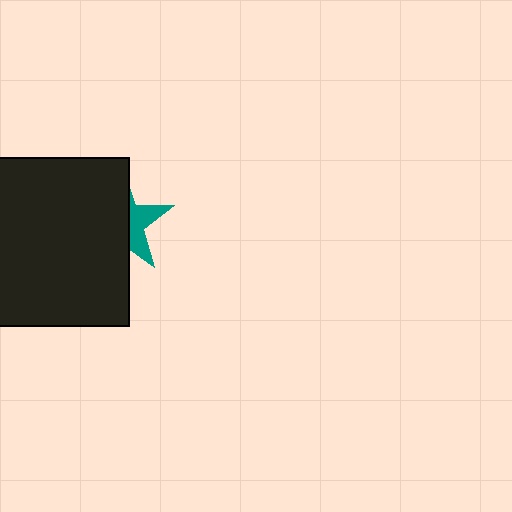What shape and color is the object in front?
The object in front is a black square.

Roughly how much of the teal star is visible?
A small part of it is visible (roughly 36%).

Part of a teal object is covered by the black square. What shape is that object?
It is a star.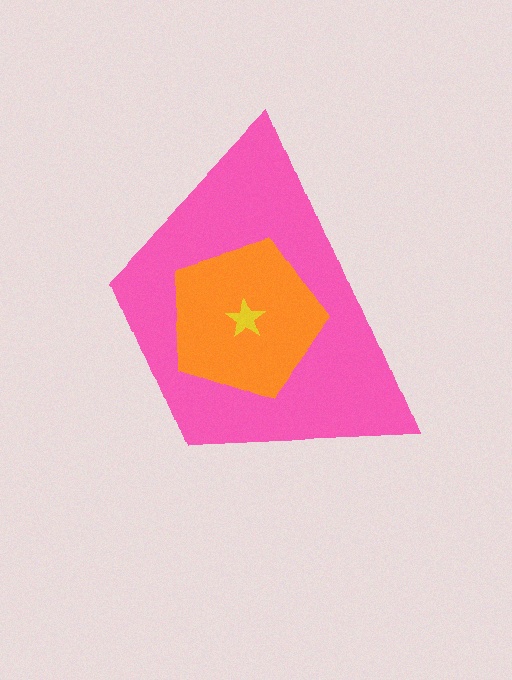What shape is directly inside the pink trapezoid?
The orange pentagon.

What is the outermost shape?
The pink trapezoid.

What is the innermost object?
The yellow star.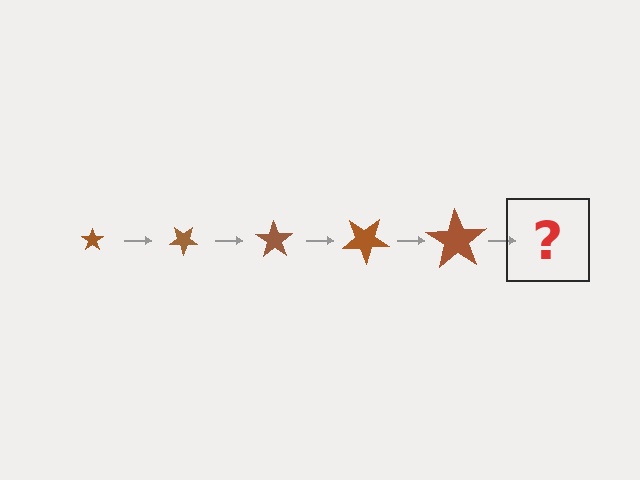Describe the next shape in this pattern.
It should be a star, larger than the previous one and rotated 175 degrees from the start.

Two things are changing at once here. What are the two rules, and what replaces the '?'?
The two rules are that the star grows larger each step and it rotates 35 degrees each step. The '?' should be a star, larger than the previous one and rotated 175 degrees from the start.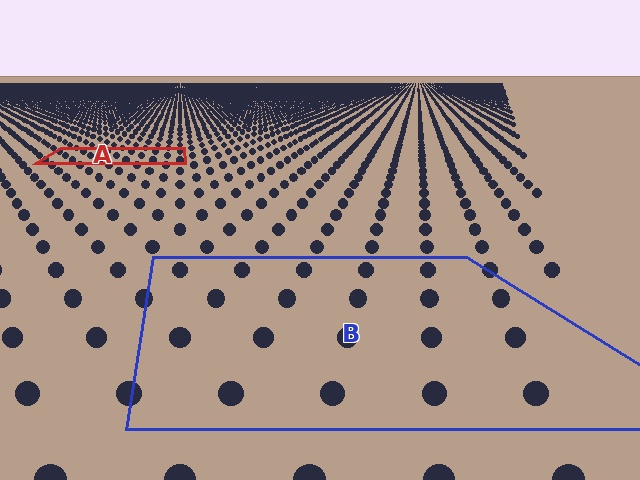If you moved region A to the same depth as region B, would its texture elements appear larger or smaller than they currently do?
They would appear larger. At a closer depth, the same texture elements are projected at a bigger on-screen size.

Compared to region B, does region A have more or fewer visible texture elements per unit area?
Region A has more texture elements per unit area — they are packed more densely because it is farther away.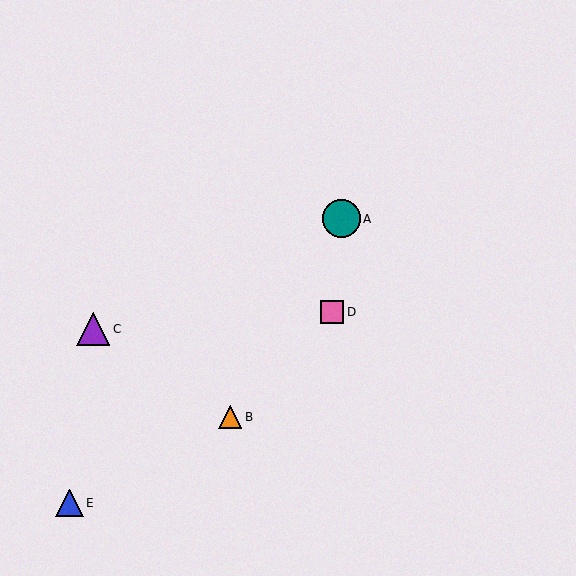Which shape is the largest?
The teal circle (labeled A) is the largest.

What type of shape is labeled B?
Shape B is an orange triangle.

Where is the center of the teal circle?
The center of the teal circle is at (341, 219).